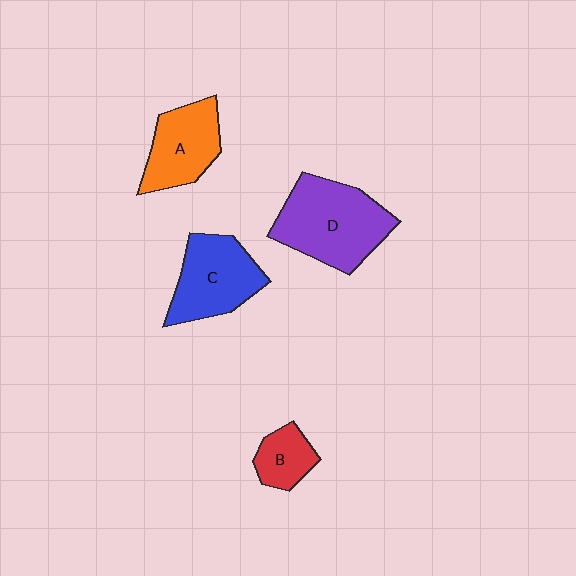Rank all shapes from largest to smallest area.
From largest to smallest: D (purple), C (blue), A (orange), B (red).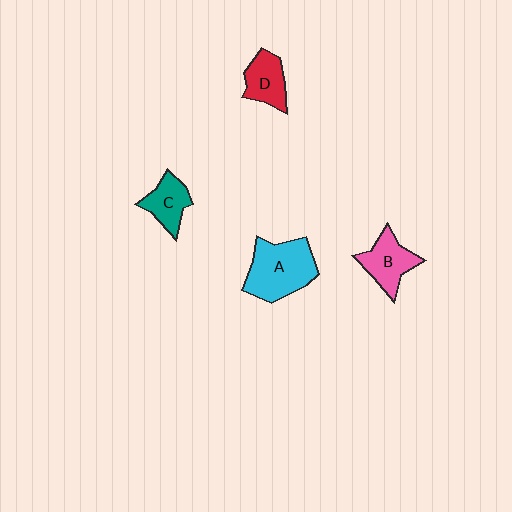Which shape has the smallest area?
Shape C (teal).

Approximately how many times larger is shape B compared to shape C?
Approximately 1.2 times.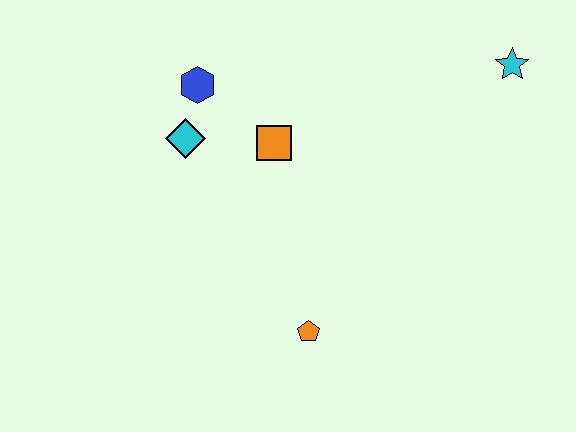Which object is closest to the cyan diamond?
The blue hexagon is closest to the cyan diamond.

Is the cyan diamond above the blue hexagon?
No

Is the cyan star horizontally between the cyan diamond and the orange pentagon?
No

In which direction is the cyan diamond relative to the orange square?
The cyan diamond is to the left of the orange square.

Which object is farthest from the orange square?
The cyan star is farthest from the orange square.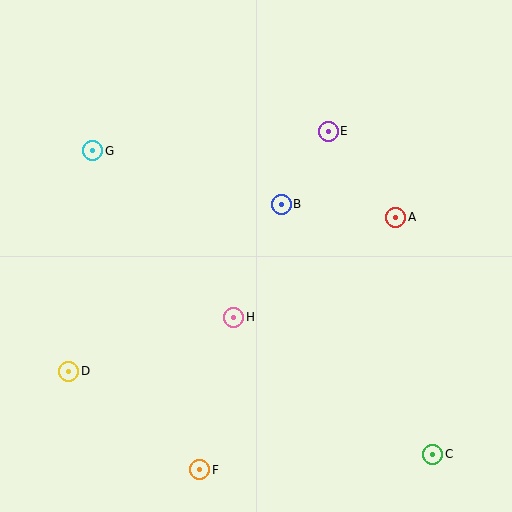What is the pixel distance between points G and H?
The distance between G and H is 218 pixels.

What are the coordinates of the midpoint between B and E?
The midpoint between B and E is at (305, 168).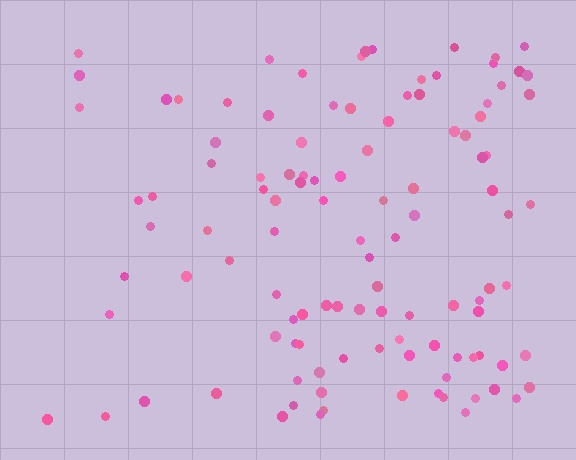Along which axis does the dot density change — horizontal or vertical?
Horizontal.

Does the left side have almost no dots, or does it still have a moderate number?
Still a moderate number, just noticeably fewer than the right.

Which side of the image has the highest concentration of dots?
The right.